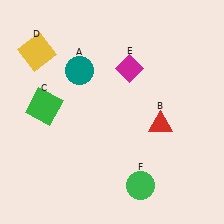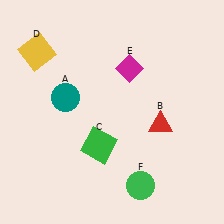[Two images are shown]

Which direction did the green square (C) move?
The green square (C) moved right.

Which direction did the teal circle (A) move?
The teal circle (A) moved down.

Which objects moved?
The objects that moved are: the teal circle (A), the green square (C).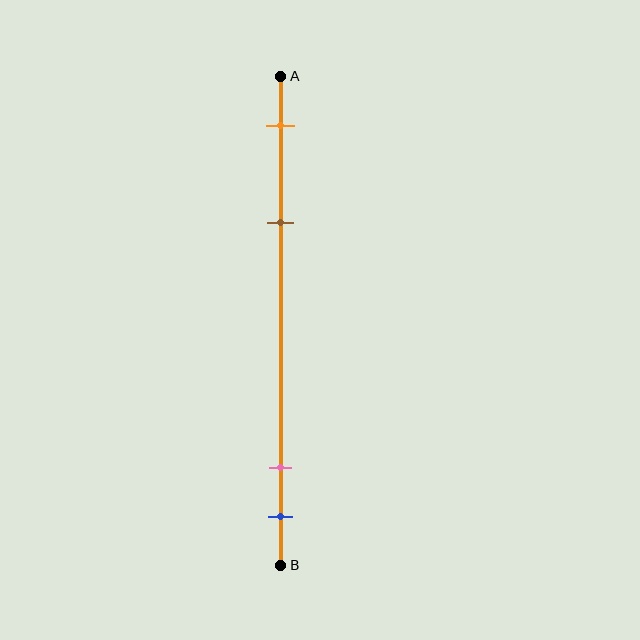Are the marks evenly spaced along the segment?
No, the marks are not evenly spaced.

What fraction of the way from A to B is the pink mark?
The pink mark is approximately 80% (0.8) of the way from A to B.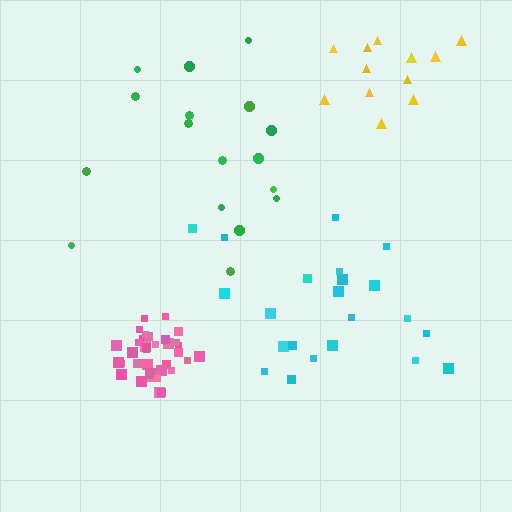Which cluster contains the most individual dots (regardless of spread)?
Pink (35).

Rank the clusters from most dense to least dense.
pink, cyan, yellow, green.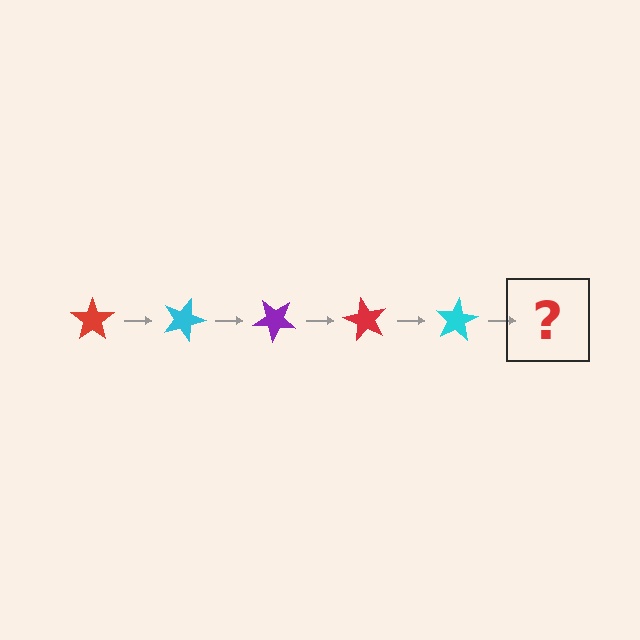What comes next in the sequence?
The next element should be a purple star, rotated 100 degrees from the start.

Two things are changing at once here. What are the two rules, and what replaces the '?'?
The two rules are that it rotates 20 degrees each step and the color cycles through red, cyan, and purple. The '?' should be a purple star, rotated 100 degrees from the start.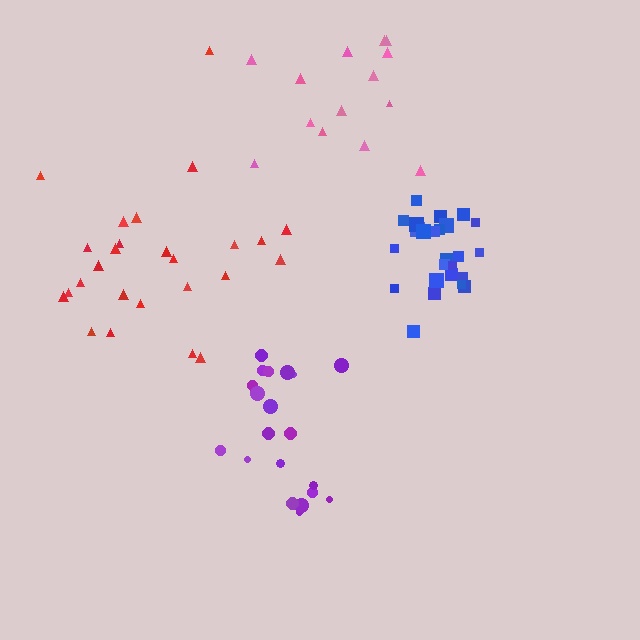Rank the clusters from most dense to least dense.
blue, purple, pink, red.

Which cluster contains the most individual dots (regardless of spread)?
Red (26).